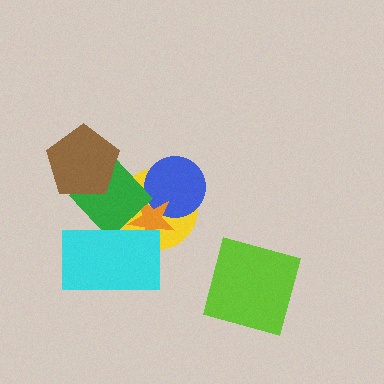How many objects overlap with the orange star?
4 objects overlap with the orange star.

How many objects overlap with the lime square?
0 objects overlap with the lime square.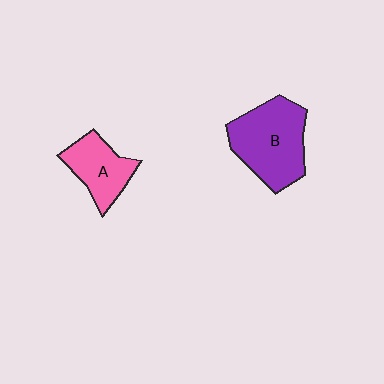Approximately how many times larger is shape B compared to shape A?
Approximately 1.6 times.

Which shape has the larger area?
Shape B (purple).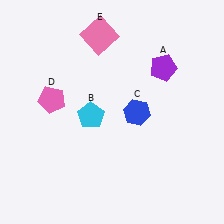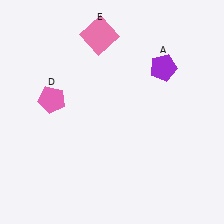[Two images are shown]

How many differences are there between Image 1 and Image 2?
There are 2 differences between the two images.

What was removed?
The cyan pentagon (B), the blue hexagon (C) were removed in Image 2.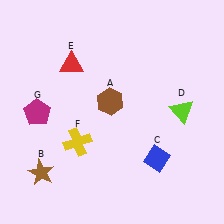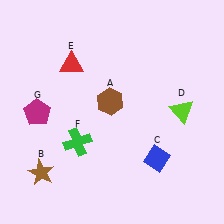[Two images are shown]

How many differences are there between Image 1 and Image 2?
There is 1 difference between the two images.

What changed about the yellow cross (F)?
In Image 1, F is yellow. In Image 2, it changed to green.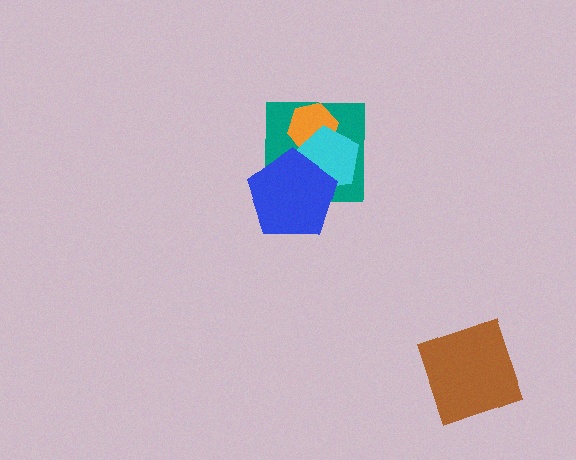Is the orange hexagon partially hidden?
Yes, it is partially covered by another shape.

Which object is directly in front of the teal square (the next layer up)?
The orange hexagon is directly in front of the teal square.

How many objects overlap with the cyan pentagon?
3 objects overlap with the cyan pentagon.